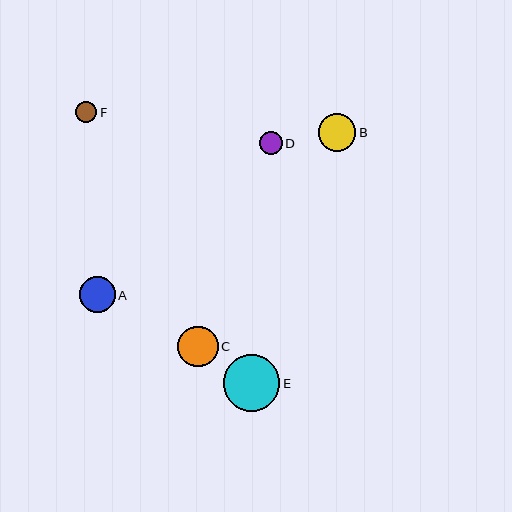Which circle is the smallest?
Circle F is the smallest with a size of approximately 21 pixels.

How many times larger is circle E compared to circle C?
Circle E is approximately 1.4 times the size of circle C.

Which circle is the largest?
Circle E is the largest with a size of approximately 57 pixels.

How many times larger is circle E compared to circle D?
Circle E is approximately 2.5 times the size of circle D.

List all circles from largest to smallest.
From largest to smallest: E, C, B, A, D, F.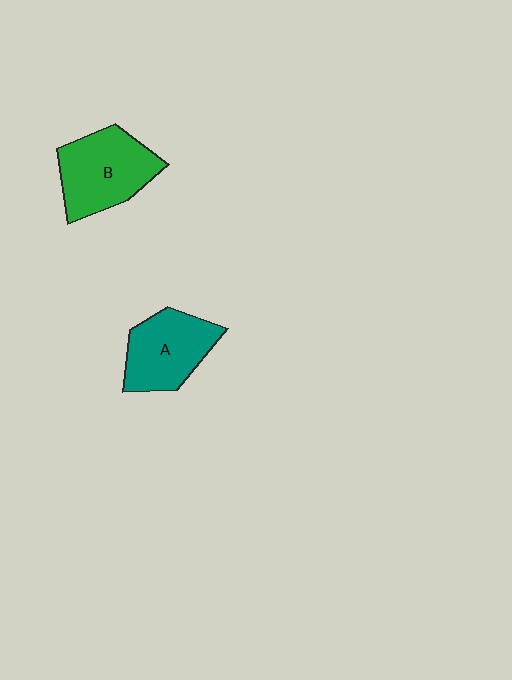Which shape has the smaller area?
Shape A (teal).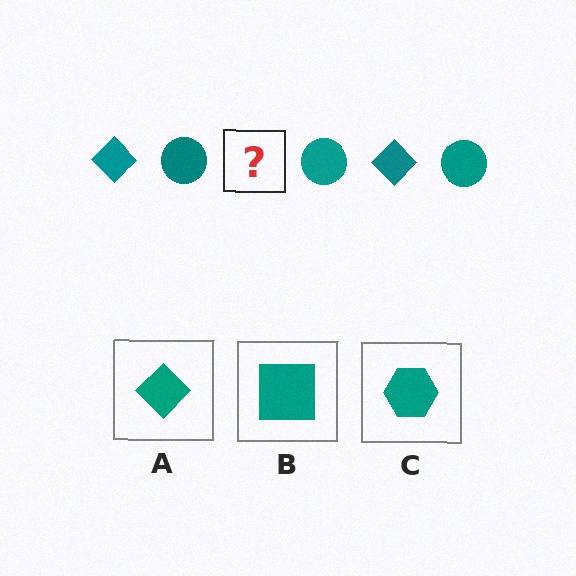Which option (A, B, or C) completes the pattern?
A.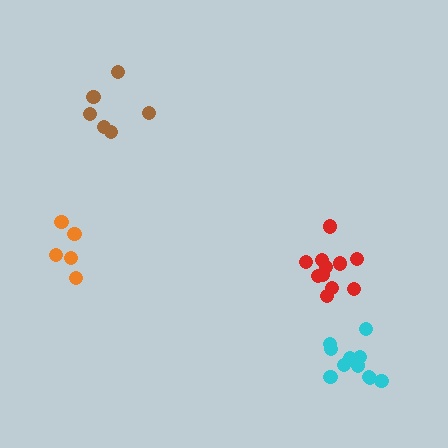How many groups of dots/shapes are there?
There are 4 groups.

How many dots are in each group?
Group 1: 6 dots, Group 2: 11 dots, Group 3: 5 dots, Group 4: 11 dots (33 total).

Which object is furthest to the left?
The orange cluster is leftmost.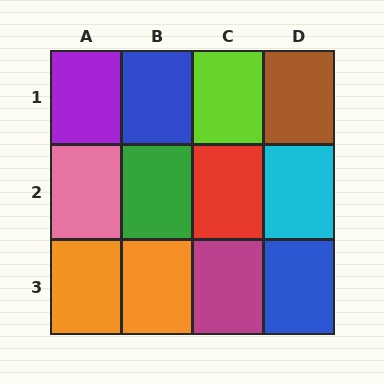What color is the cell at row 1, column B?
Blue.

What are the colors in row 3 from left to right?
Orange, orange, magenta, blue.